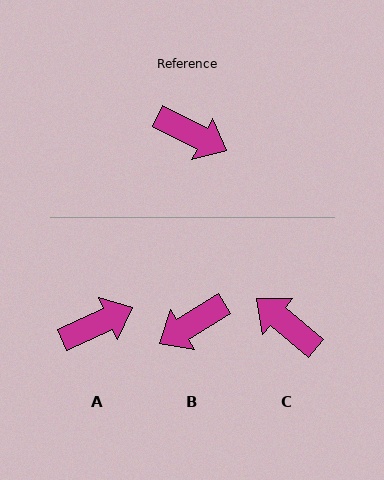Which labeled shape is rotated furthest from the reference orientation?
C, about 167 degrees away.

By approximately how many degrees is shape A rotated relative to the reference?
Approximately 51 degrees counter-clockwise.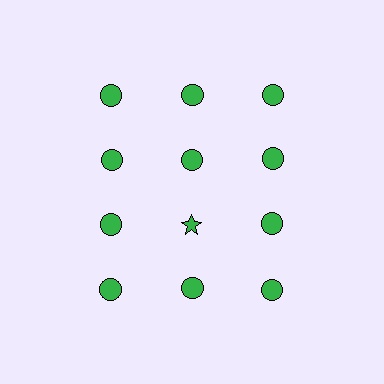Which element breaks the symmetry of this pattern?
The green star in the third row, second from left column breaks the symmetry. All other shapes are green circles.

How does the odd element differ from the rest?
It has a different shape: star instead of circle.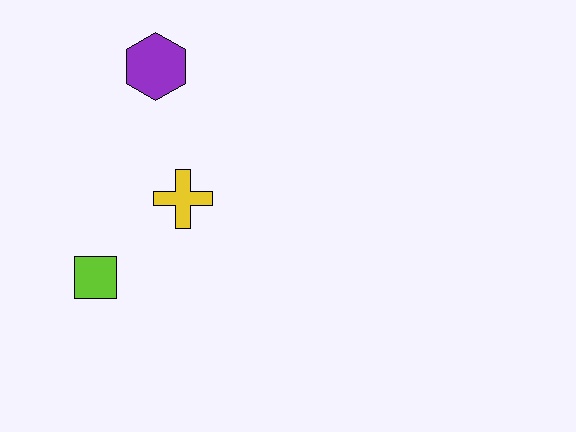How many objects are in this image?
There are 3 objects.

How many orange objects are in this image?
There are no orange objects.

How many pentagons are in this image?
There are no pentagons.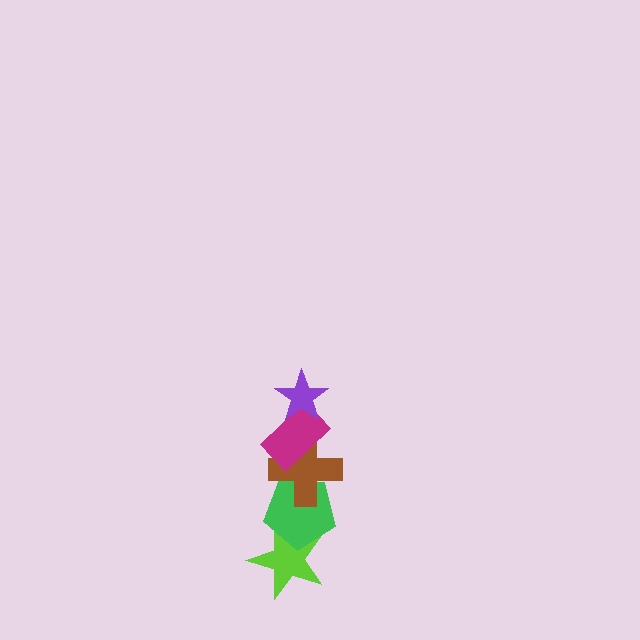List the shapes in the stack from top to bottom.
From top to bottom: the purple star, the magenta rectangle, the brown cross, the green pentagon, the lime star.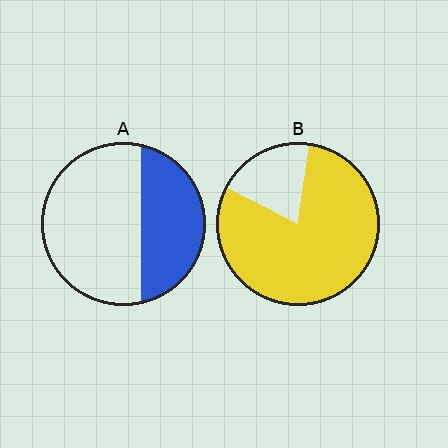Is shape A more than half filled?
No.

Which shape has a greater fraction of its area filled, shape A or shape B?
Shape B.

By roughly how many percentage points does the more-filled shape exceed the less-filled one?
By roughly 45 percentage points (B over A).